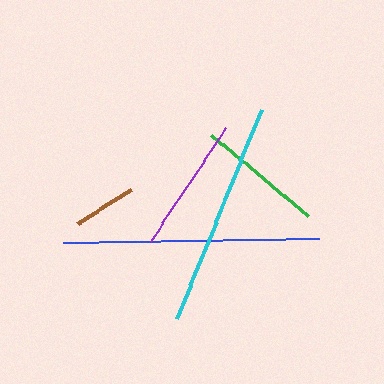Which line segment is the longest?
The blue line is the longest at approximately 256 pixels.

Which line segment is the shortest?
The brown line is the shortest at approximately 64 pixels.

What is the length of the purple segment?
The purple segment is approximately 136 pixels long.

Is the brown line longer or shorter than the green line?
The green line is longer than the brown line.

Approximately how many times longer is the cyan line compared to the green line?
The cyan line is approximately 1.8 times the length of the green line.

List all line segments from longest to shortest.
From longest to shortest: blue, cyan, purple, green, brown.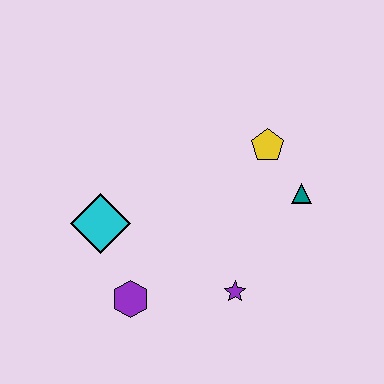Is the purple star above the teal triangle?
No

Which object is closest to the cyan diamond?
The purple hexagon is closest to the cyan diamond.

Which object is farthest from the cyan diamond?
The teal triangle is farthest from the cyan diamond.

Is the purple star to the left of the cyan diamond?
No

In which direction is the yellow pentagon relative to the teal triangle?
The yellow pentagon is above the teal triangle.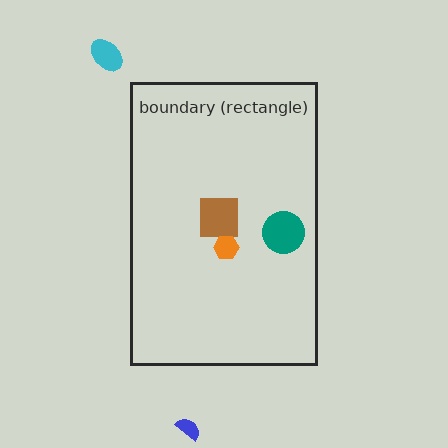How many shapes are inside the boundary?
3 inside, 2 outside.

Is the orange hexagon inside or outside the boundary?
Inside.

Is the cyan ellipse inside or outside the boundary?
Outside.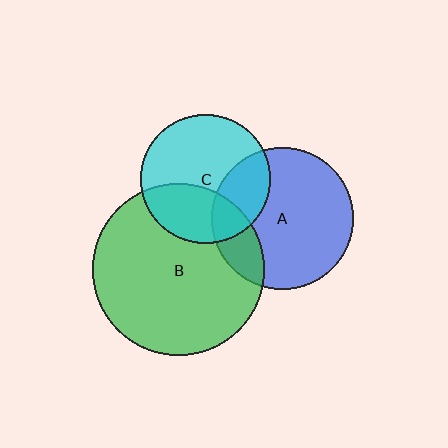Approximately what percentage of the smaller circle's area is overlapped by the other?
Approximately 20%.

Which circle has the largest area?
Circle B (green).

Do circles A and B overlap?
Yes.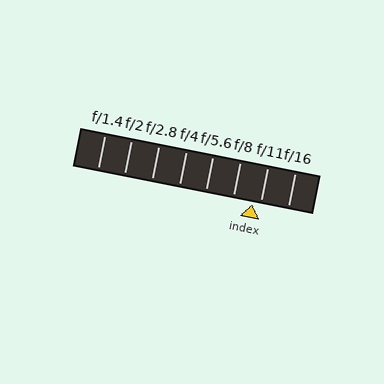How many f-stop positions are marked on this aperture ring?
There are 8 f-stop positions marked.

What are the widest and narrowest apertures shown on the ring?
The widest aperture shown is f/1.4 and the narrowest is f/16.